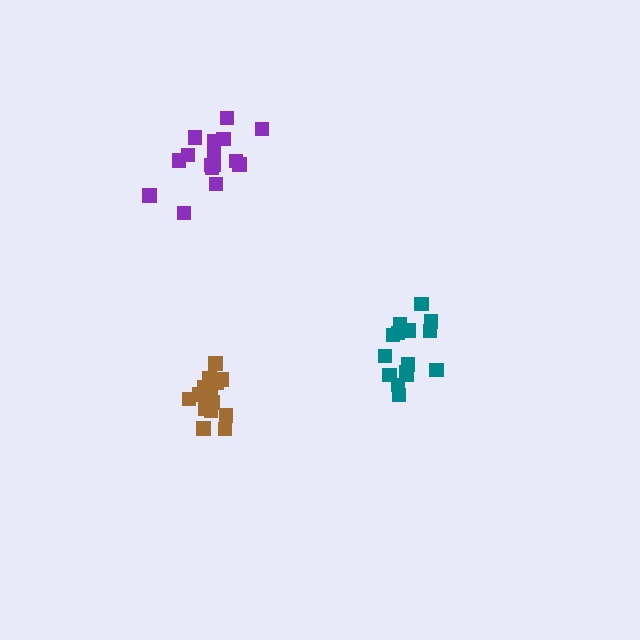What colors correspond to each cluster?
The clusters are colored: purple, teal, brown.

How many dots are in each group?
Group 1: 16 dots, Group 2: 16 dots, Group 3: 14 dots (46 total).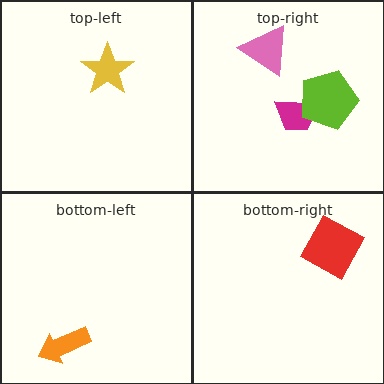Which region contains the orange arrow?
The bottom-left region.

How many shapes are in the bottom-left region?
1.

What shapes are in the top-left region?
The yellow star.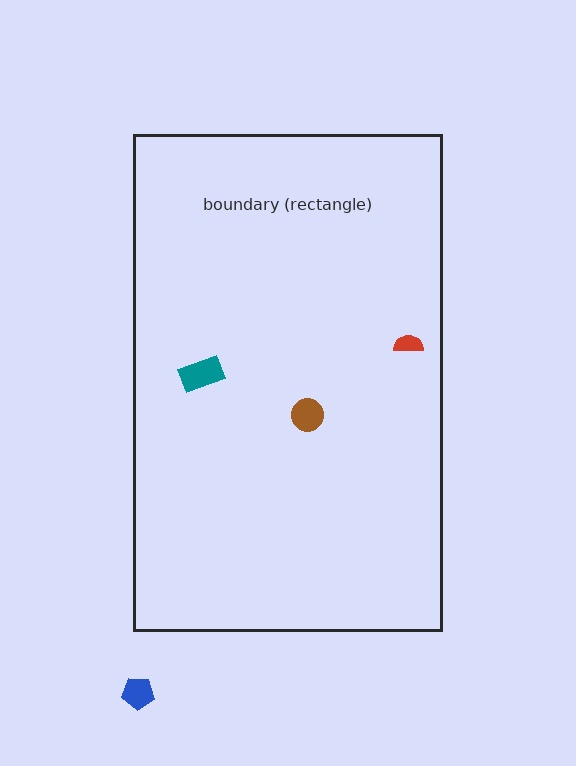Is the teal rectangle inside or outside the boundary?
Inside.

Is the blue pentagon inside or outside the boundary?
Outside.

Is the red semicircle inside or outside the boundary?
Inside.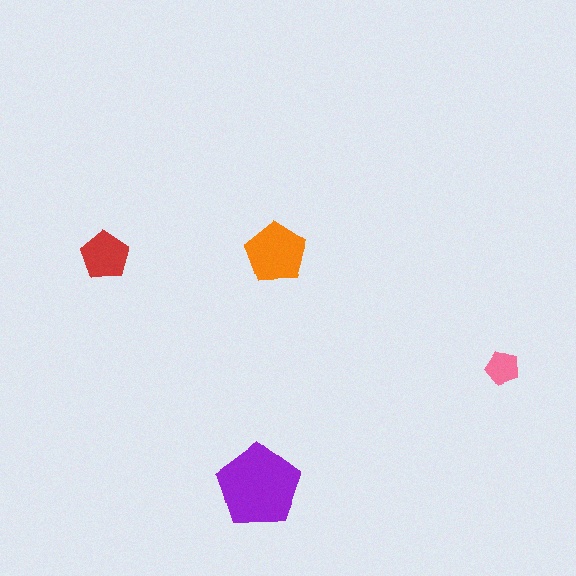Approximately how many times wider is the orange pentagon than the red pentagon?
About 1.5 times wider.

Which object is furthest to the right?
The pink pentagon is rightmost.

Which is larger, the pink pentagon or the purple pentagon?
The purple one.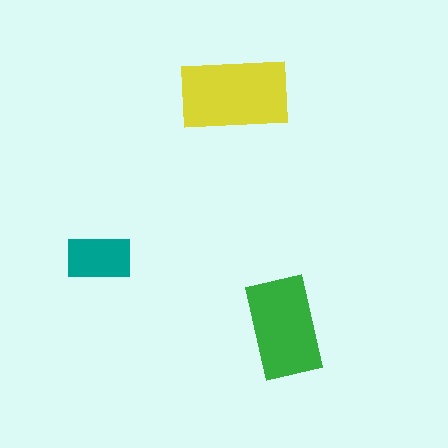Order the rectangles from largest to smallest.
the yellow one, the green one, the teal one.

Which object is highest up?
The yellow rectangle is topmost.